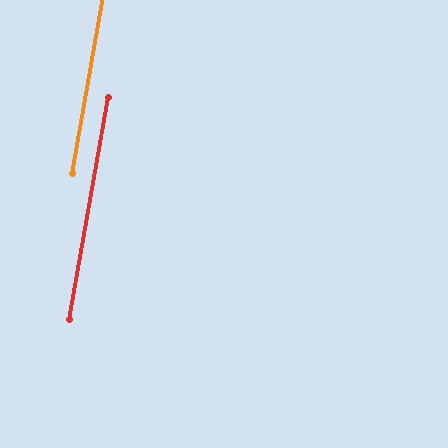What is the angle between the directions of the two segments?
Approximately 0 degrees.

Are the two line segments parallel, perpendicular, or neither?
Parallel — their directions differ by only 0.3°.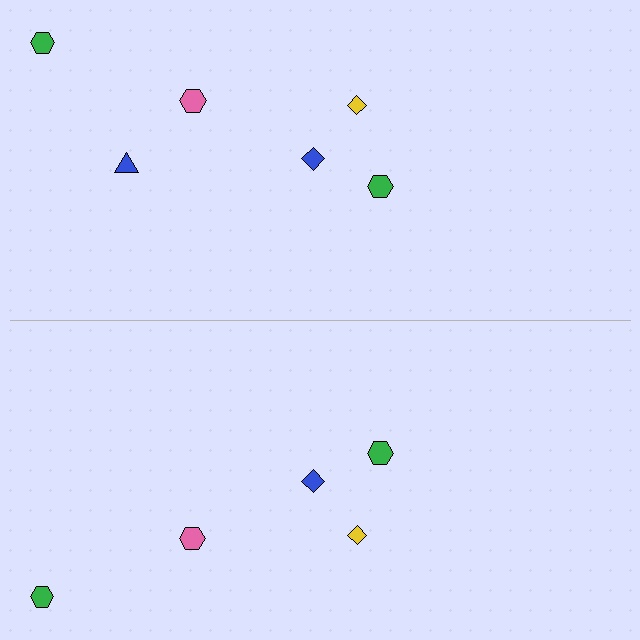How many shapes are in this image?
There are 11 shapes in this image.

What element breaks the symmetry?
A blue triangle is missing from the bottom side.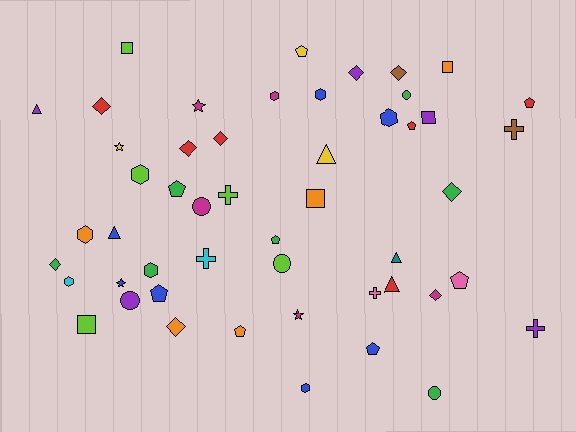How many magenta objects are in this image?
There are 5 magenta objects.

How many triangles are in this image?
There are 5 triangles.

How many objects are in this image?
There are 50 objects.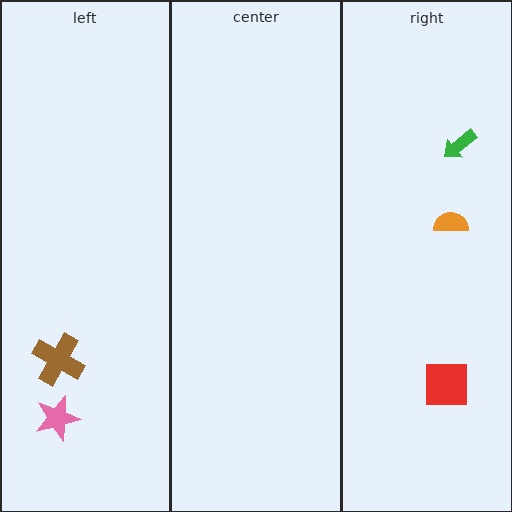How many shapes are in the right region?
3.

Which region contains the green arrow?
The right region.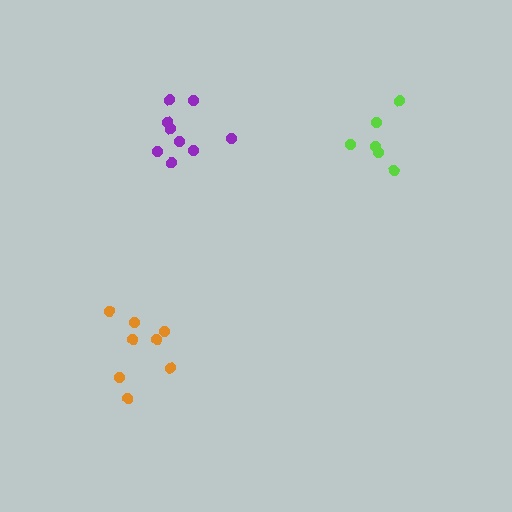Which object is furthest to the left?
The orange cluster is leftmost.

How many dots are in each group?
Group 1: 8 dots, Group 2: 9 dots, Group 3: 6 dots (23 total).